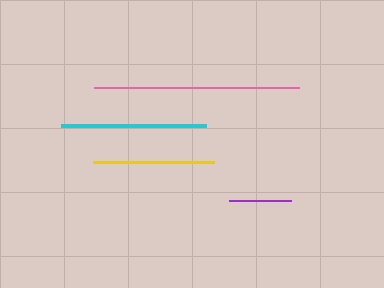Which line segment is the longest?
The pink line is the longest at approximately 206 pixels.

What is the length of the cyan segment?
The cyan segment is approximately 145 pixels long.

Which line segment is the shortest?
The purple line is the shortest at approximately 61 pixels.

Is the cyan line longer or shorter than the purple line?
The cyan line is longer than the purple line.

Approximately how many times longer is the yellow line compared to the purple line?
The yellow line is approximately 2.0 times the length of the purple line.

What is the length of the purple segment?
The purple segment is approximately 61 pixels long.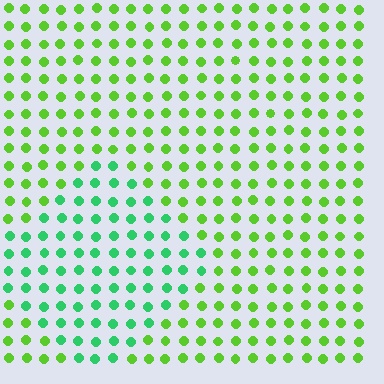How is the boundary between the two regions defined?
The boundary is defined purely by a slight shift in hue (about 39 degrees). Spacing, size, and orientation are identical on both sides.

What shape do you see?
I see a diamond.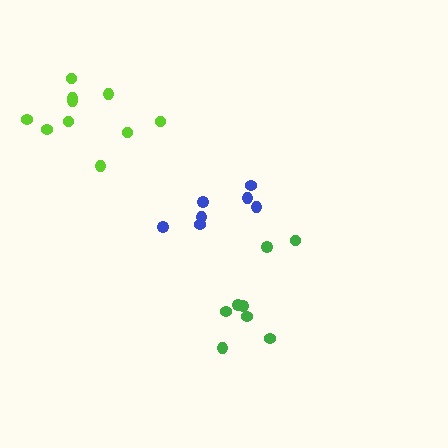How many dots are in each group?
Group 1: 8 dots, Group 2: 7 dots, Group 3: 10 dots (25 total).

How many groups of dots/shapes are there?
There are 3 groups.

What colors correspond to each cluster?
The clusters are colored: green, blue, lime.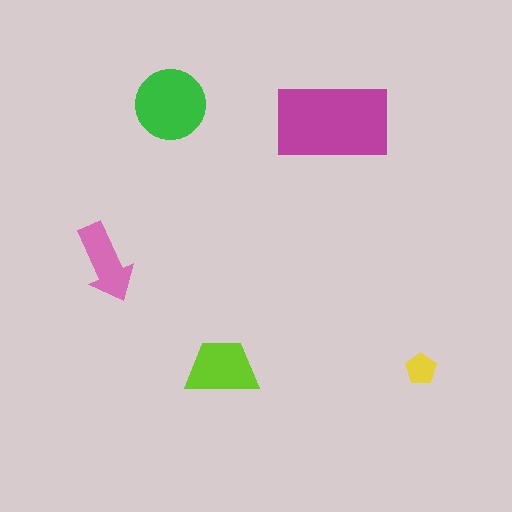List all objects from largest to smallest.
The magenta rectangle, the green circle, the lime trapezoid, the pink arrow, the yellow pentagon.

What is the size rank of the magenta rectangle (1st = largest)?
1st.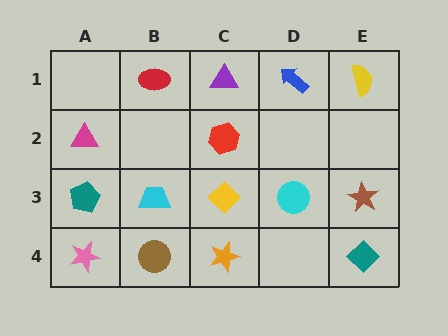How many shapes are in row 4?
4 shapes.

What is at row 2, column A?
A magenta triangle.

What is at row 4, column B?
A brown circle.